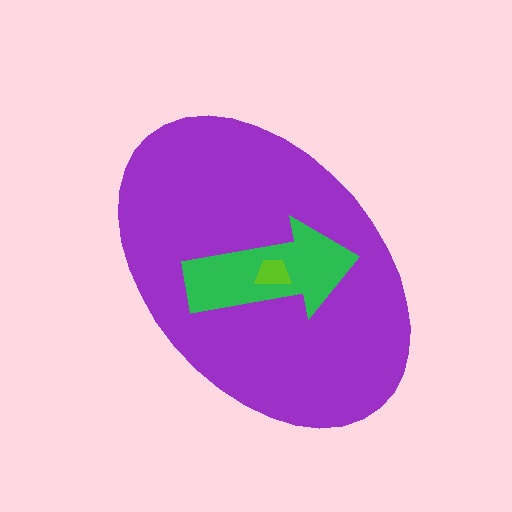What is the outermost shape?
The purple ellipse.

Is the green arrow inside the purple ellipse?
Yes.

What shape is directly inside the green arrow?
The lime trapezoid.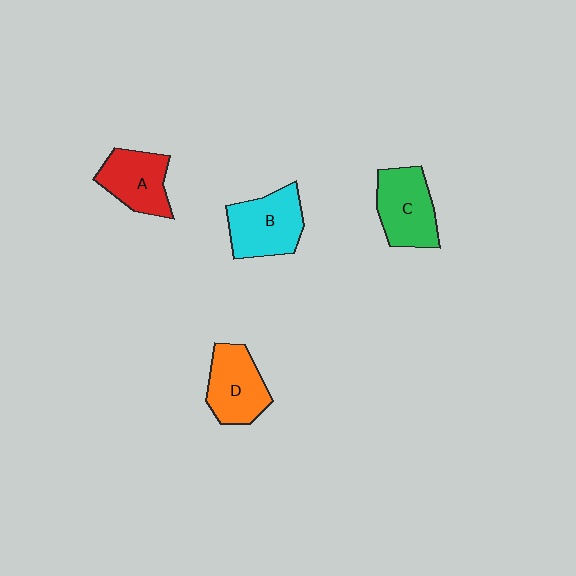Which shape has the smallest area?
Shape A (red).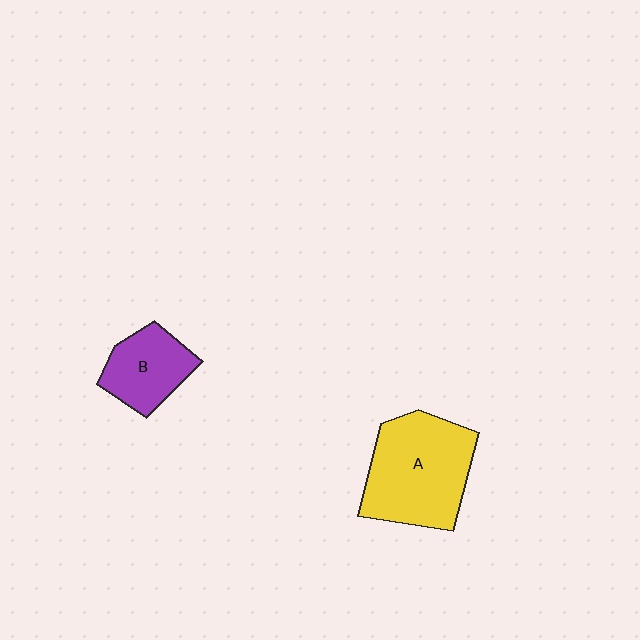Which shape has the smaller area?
Shape B (purple).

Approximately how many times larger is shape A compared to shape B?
Approximately 1.8 times.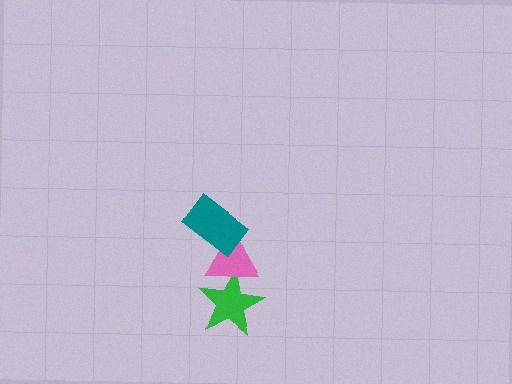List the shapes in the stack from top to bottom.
From top to bottom: the teal rectangle, the pink triangle, the green star.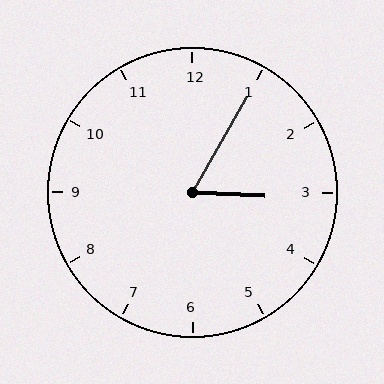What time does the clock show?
3:05.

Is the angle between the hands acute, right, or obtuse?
It is acute.